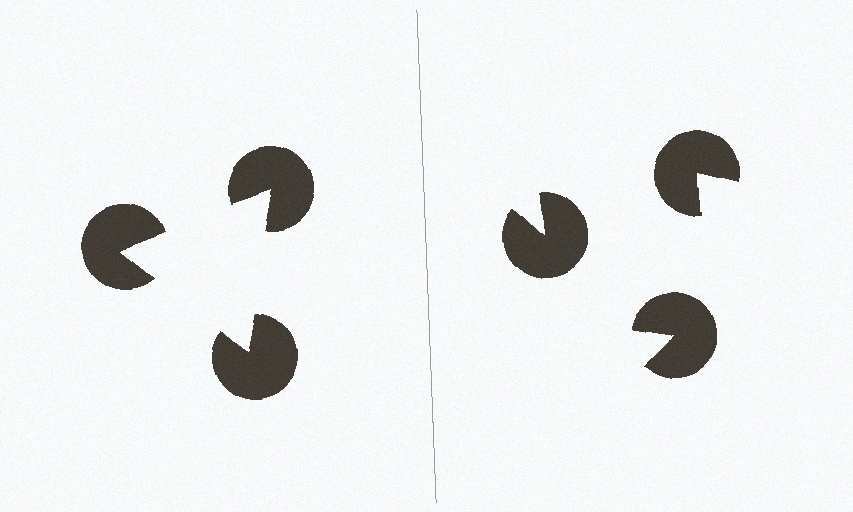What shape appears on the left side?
An illusory triangle.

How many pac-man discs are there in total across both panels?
6 — 3 on each side.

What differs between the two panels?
The pac-man discs are positioned identically on both sides; only the wedge orientations differ. On the left they align to a triangle; on the right they are misaligned.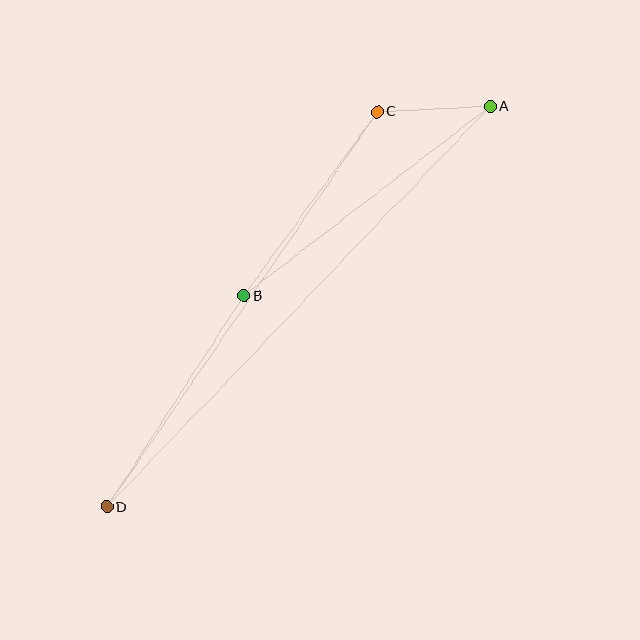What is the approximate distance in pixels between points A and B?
The distance between A and B is approximately 310 pixels.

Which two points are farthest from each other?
Points A and D are farthest from each other.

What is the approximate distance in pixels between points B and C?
The distance between B and C is approximately 227 pixels.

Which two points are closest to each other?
Points A and C are closest to each other.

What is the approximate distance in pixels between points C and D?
The distance between C and D is approximately 479 pixels.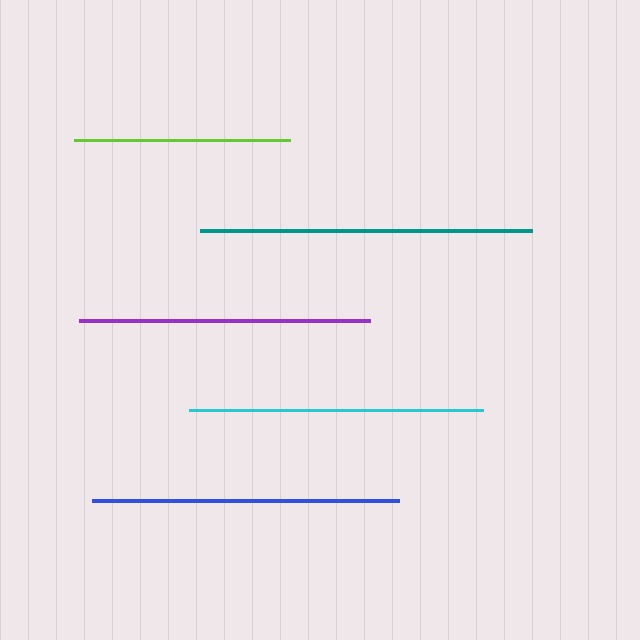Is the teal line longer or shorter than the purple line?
The teal line is longer than the purple line.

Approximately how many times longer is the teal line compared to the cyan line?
The teal line is approximately 1.1 times the length of the cyan line.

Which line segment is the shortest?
The lime line is the shortest at approximately 216 pixels.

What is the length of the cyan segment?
The cyan segment is approximately 293 pixels long.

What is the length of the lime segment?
The lime segment is approximately 216 pixels long.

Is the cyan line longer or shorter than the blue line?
The blue line is longer than the cyan line.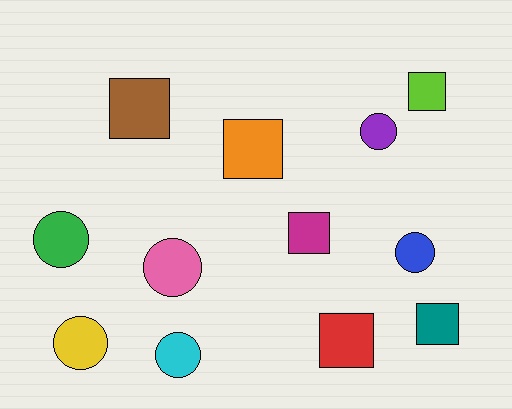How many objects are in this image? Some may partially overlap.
There are 12 objects.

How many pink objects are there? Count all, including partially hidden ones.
There is 1 pink object.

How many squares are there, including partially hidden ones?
There are 6 squares.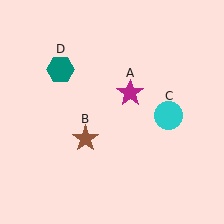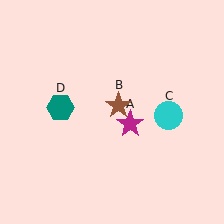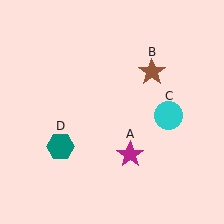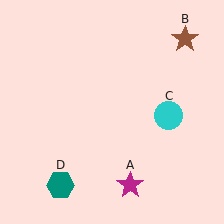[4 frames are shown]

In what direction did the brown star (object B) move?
The brown star (object B) moved up and to the right.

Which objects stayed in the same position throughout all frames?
Cyan circle (object C) remained stationary.